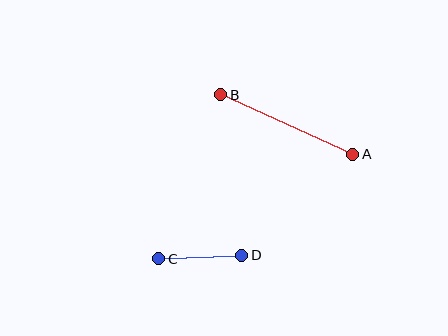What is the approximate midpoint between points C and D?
The midpoint is at approximately (200, 257) pixels.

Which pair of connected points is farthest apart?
Points A and B are farthest apart.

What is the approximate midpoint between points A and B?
The midpoint is at approximately (287, 124) pixels.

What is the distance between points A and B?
The distance is approximately 145 pixels.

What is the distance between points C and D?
The distance is approximately 83 pixels.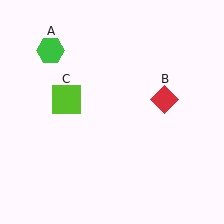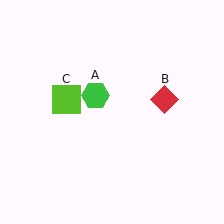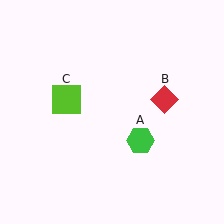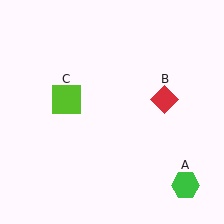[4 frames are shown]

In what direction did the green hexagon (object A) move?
The green hexagon (object A) moved down and to the right.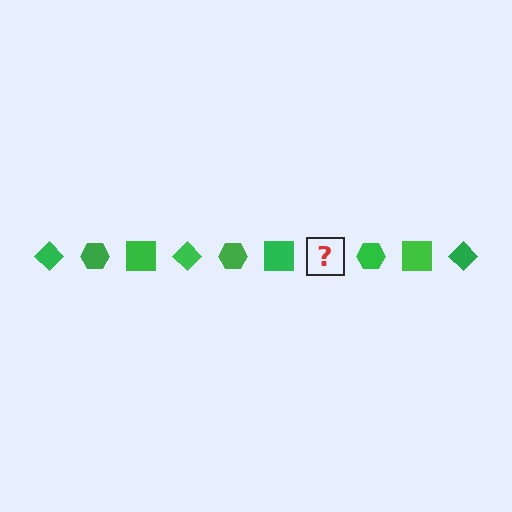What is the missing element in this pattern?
The missing element is a green diamond.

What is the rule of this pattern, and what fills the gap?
The rule is that the pattern cycles through diamond, hexagon, square shapes in green. The gap should be filled with a green diamond.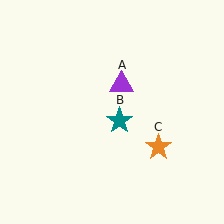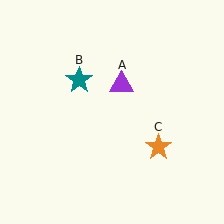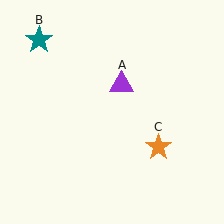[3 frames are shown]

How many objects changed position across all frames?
1 object changed position: teal star (object B).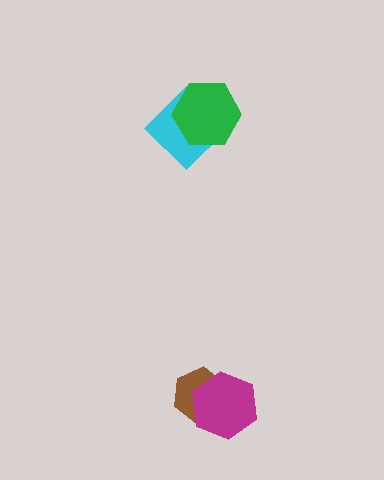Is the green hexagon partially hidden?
No, no other shape covers it.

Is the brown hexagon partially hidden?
Yes, it is partially covered by another shape.